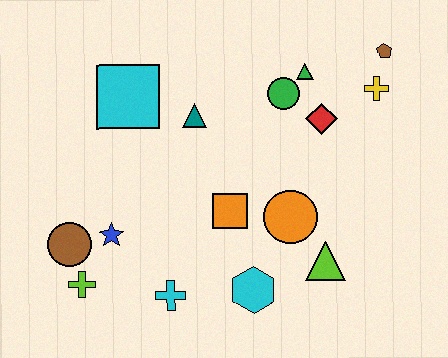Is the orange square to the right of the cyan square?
Yes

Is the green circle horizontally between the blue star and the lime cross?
No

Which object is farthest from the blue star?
The brown pentagon is farthest from the blue star.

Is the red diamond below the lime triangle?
No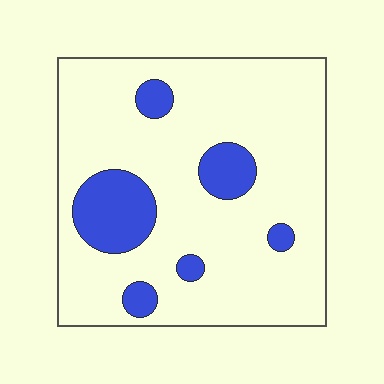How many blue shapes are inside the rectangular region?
6.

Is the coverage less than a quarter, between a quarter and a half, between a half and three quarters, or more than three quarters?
Less than a quarter.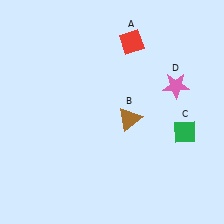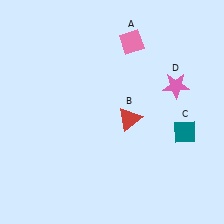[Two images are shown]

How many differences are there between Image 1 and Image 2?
There are 3 differences between the two images.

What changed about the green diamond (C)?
In Image 1, C is green. In Image 2, it changed to teal.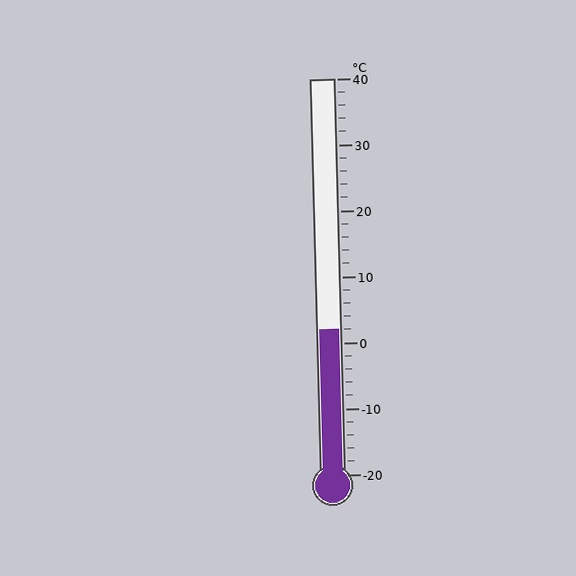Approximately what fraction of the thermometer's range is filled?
The thermometer is filled to approximately 35% of its range.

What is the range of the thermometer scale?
The thermometer scale ranges from -20°C to 40°C.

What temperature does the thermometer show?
The thermometer shows approximately 2°C.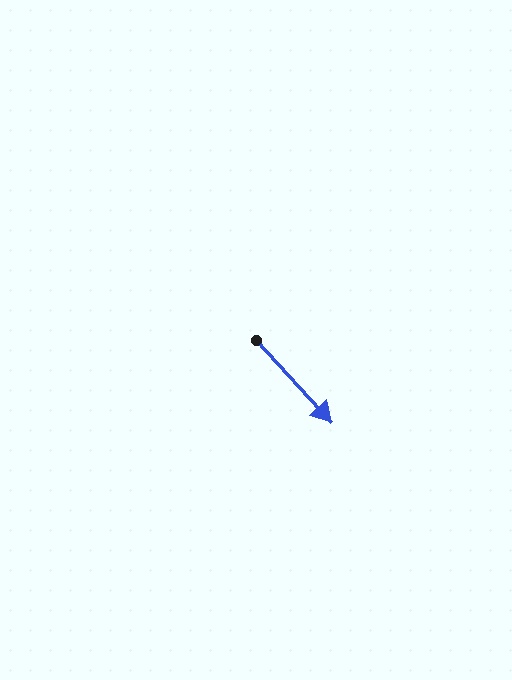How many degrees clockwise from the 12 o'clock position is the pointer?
Approximately 137 degrees.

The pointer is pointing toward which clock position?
Roughly 5 o'clock.